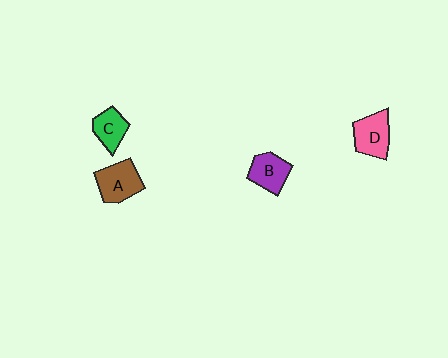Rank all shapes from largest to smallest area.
From largest to smallest: A (brown), D (pink), B (purple), C (green).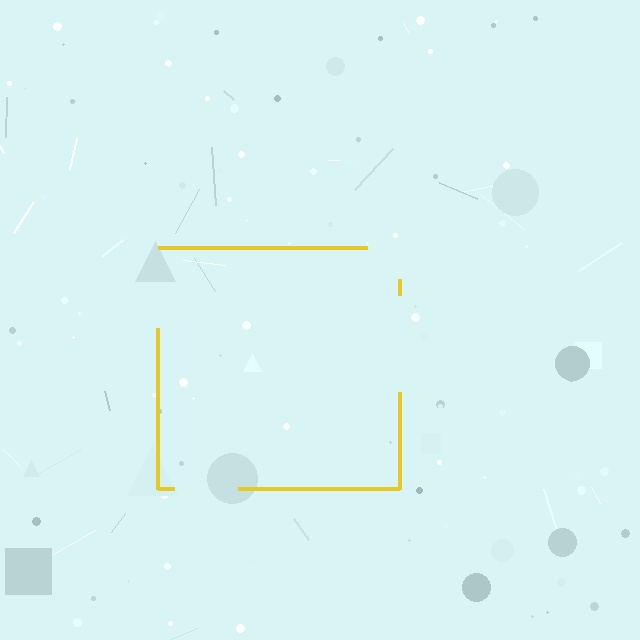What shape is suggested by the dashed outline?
The dashed outline suggests a square.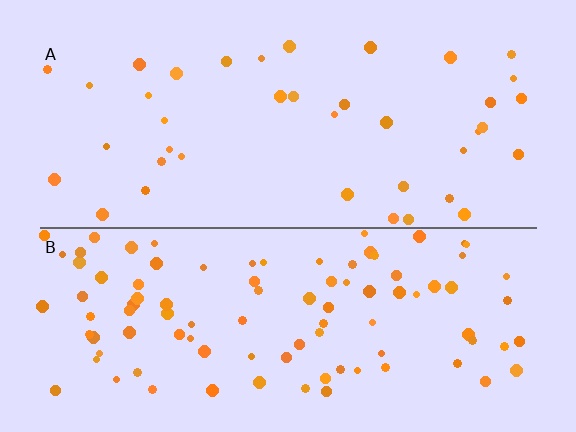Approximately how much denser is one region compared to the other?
Approximately 2.5× — region B over region A.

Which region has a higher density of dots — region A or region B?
B (the bottom).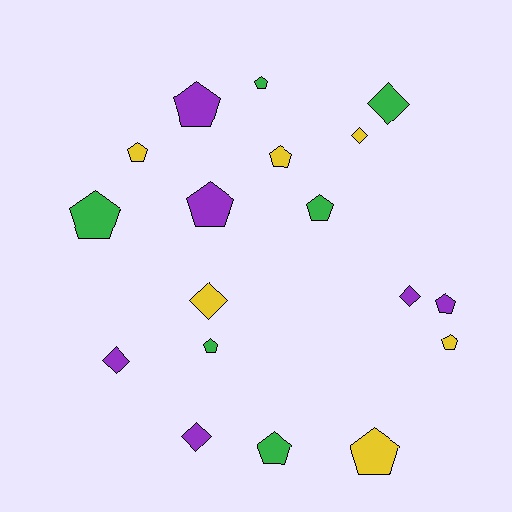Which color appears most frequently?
Yellow, with 6 objects.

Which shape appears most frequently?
Pentagon, with 12 objects.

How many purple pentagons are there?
There are 3 purple pentagons.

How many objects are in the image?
There are 18 objects.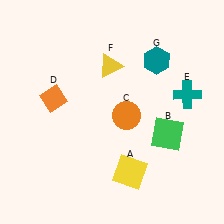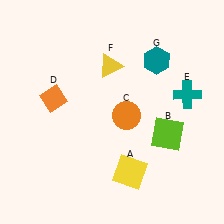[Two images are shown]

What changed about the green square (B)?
In Image 1, B is green. In Image 2, it changed to lime.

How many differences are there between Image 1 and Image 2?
There is 1 difference between the two images.